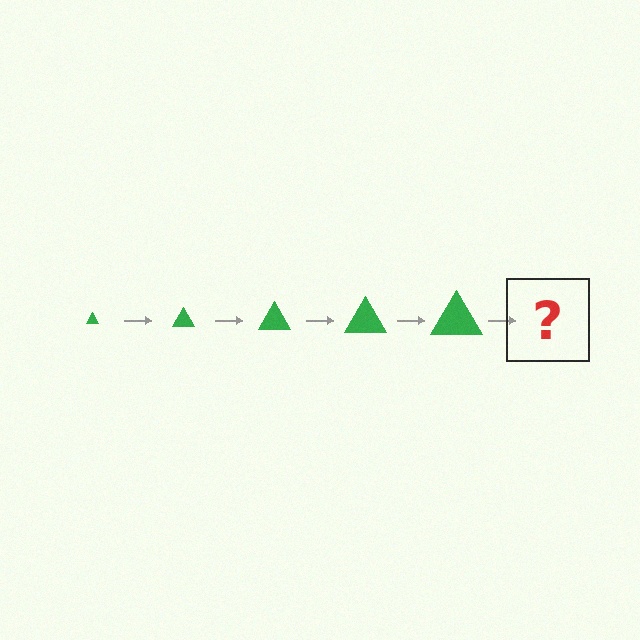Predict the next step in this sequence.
The next step is a green triangle, larger than the previous one.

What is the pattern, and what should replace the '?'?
The pattern is that the triangle gets progressively larger each step. The '?' should be a green triangle, larger than the previous one.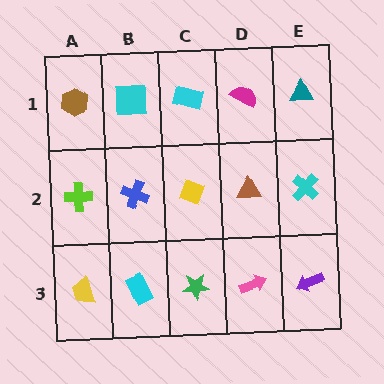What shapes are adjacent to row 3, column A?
A lime cross (row 2, column A), a cyan rectangle (row 3, column B).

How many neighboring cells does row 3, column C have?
3.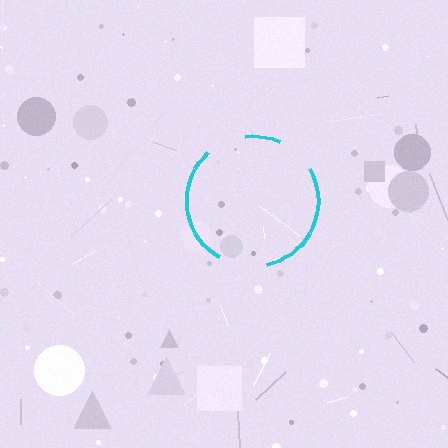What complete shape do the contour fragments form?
The contour fragments form a circle.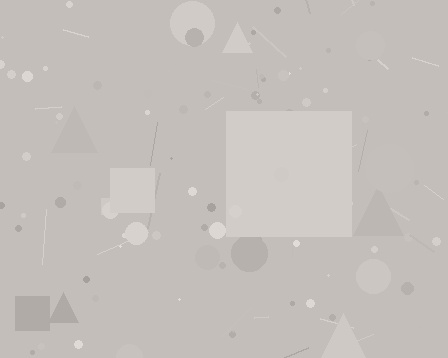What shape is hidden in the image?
A square is hidden in the image.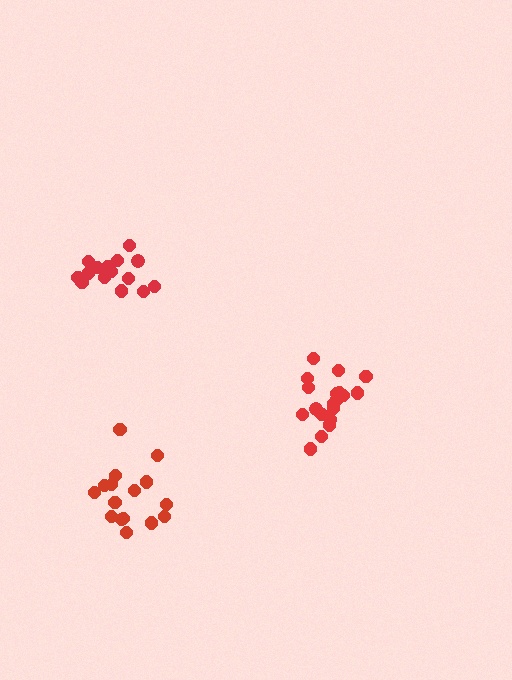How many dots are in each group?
Group 1: 15 dots, Group 2: 19 dots, Group 3: 16 dots (50 total).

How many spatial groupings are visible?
There are 3 spatial groupings.